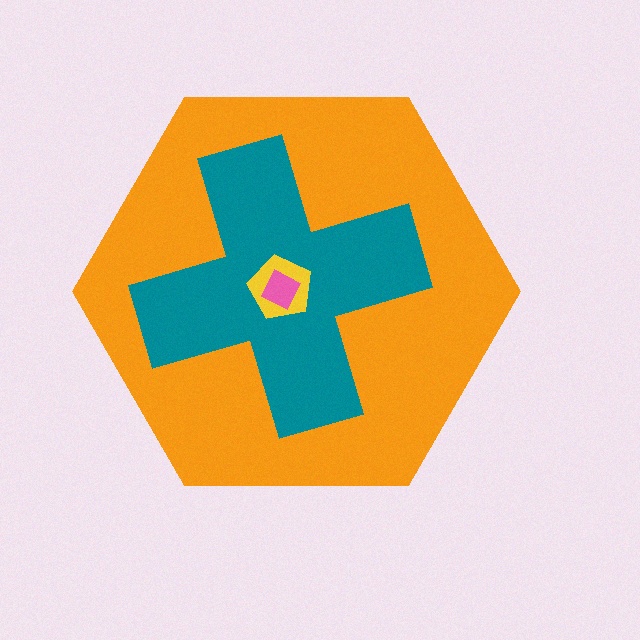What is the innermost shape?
The pink diamond.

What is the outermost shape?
The orange hexagon.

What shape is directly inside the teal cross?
The yellow pentagon.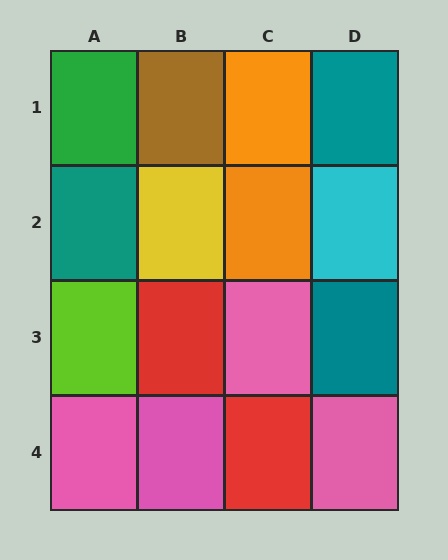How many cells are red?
2 cells are red.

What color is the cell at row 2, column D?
Cyan.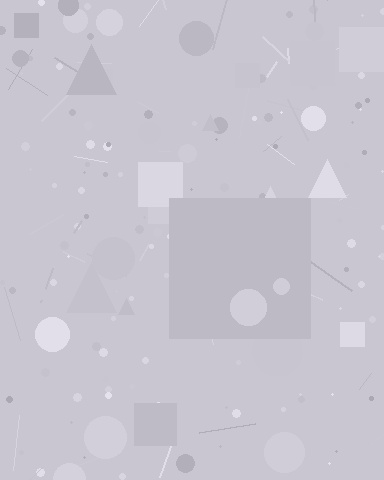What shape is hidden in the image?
A square is hidden in the image.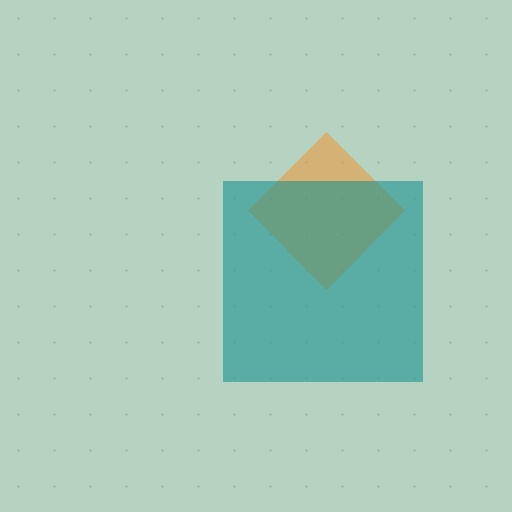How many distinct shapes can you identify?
There are 2 distinct shapes: an orange diamond, a teal square.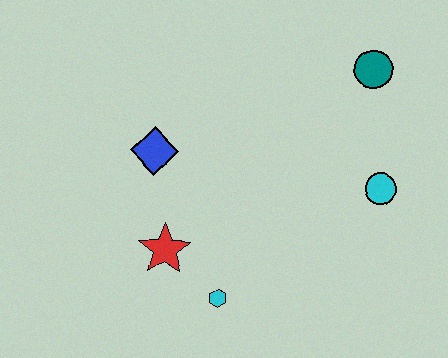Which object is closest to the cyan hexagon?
The red star is closest to the cyan hexagon.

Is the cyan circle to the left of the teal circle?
No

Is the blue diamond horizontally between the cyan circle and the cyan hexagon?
No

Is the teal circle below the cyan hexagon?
No